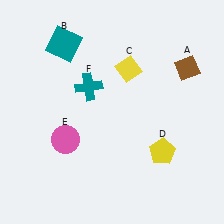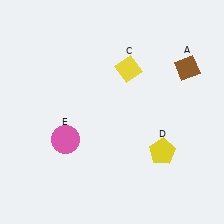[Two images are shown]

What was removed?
The teal cross (F), the teal square (B) were removed in Image 2.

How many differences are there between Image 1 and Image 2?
There are 2 differences between the two images.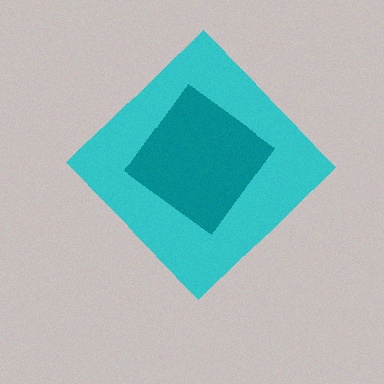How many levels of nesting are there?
2.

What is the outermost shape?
The cyan diamond.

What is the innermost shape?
The teal diamond.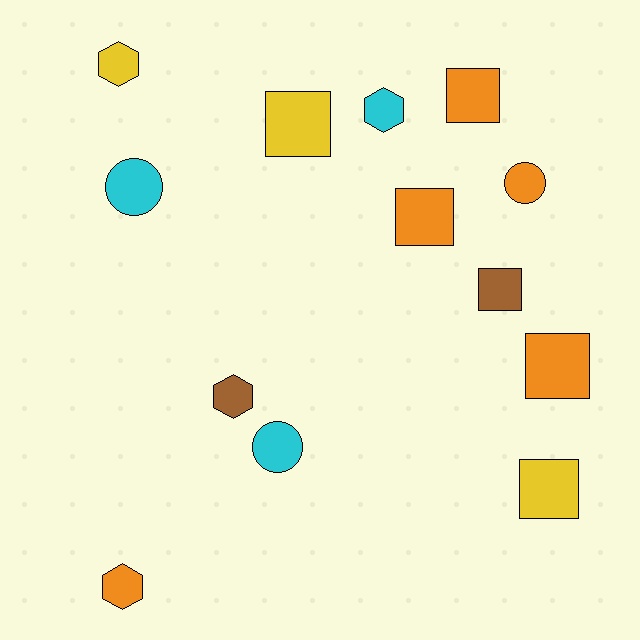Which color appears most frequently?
Orange, with 5 objects.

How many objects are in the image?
There are 13 objects.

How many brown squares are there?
There is 1 brown square.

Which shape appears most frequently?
Square, with 6 objects.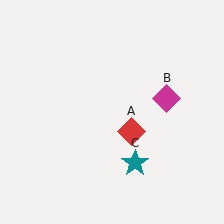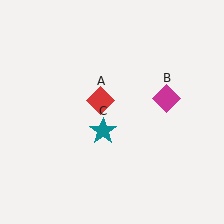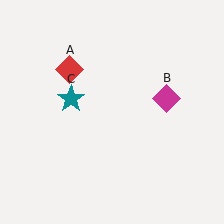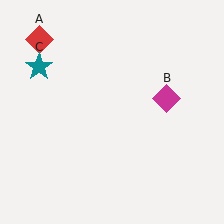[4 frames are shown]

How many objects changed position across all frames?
2 objects changed position: red diamond (object A), teal star (object C).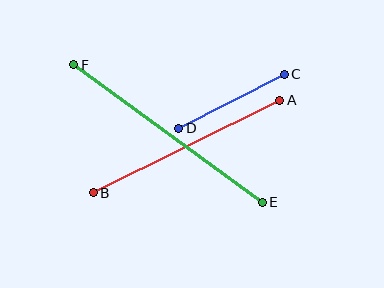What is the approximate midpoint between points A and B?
The midpoint is at approximately (187, 147) pixels.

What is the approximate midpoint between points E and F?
The midpoint is at approximately (168, 134) pixels.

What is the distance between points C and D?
The distance is approximately 119 pixels.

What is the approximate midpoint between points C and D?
The midpoint is at approximately (232, 101) pixels.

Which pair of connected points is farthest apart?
Points E and F are farthest apart.